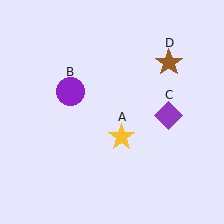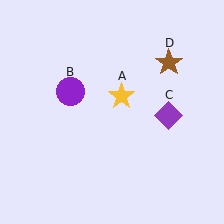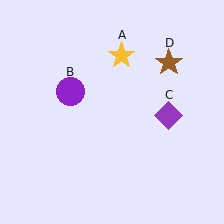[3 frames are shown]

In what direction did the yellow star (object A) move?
The yellow star (object A) moved up.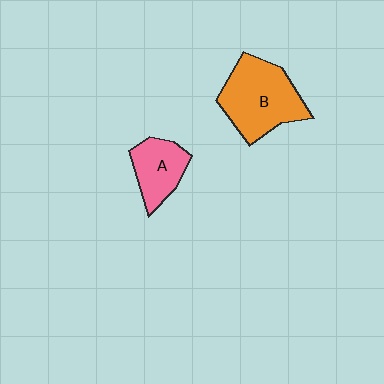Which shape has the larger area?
Shape B (orange).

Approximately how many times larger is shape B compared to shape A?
Approximately 1.7 times.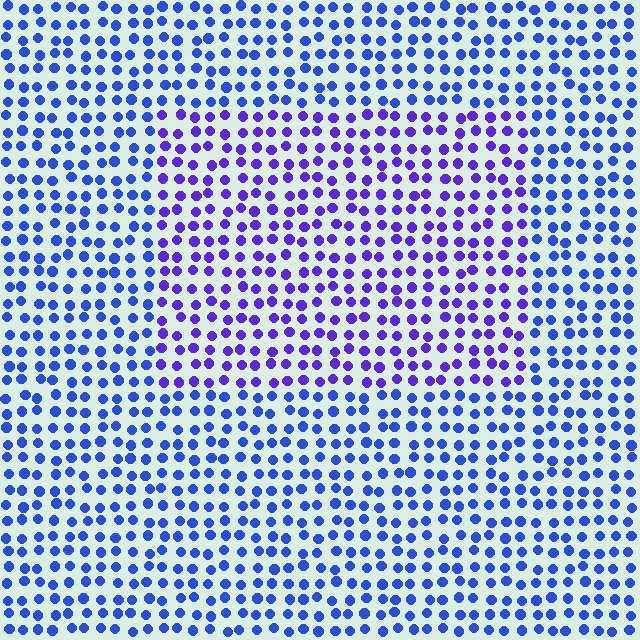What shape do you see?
I see a rectangle.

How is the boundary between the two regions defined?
The boundary is defined purely by a slight shift in hue (about 32 degrees). Spacing, size, and orientation are identical on both sides.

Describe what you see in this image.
The image is filled with small blue elements in a uniform arrangement. A rectangle-shaped region is visible where the elements are tinted to a slightly different hue, forming a subtle color boundary.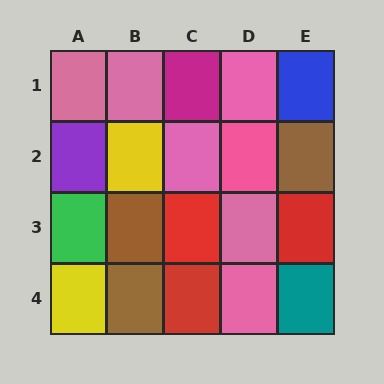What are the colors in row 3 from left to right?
Green, brown, red, pink, red.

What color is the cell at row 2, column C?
Pink.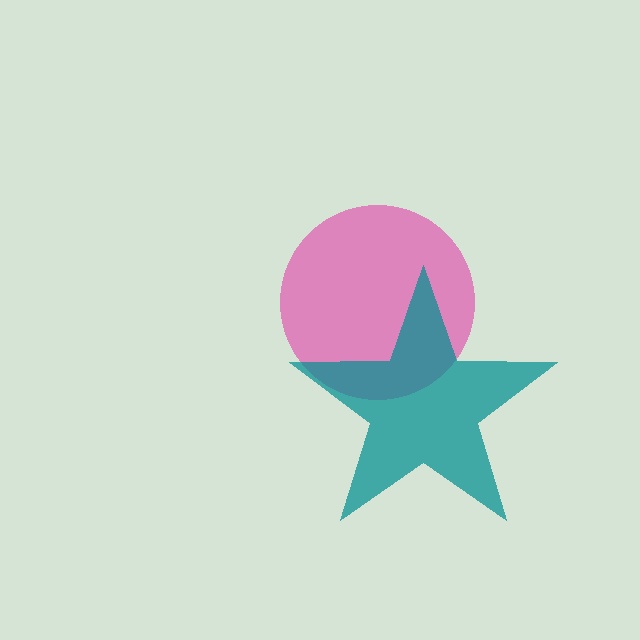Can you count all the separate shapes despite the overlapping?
Yes, there are 2 separate shapes.